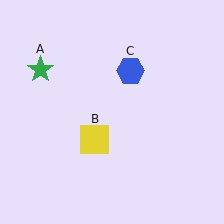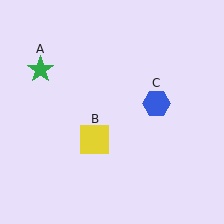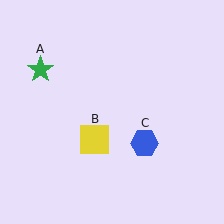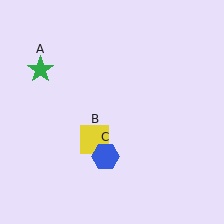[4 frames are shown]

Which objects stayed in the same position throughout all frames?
Green star (object A) and yellow square (object B) remained stationary.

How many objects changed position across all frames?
1 object changed position: blue hexagon (object C).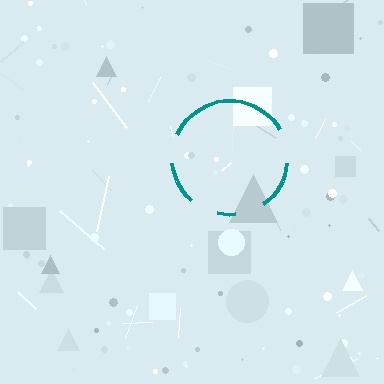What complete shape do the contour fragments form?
The contour fragments form a circle.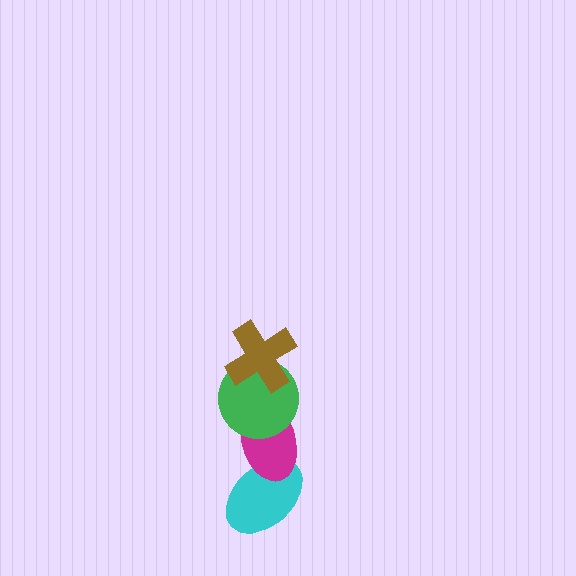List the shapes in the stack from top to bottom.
From top to bottom: the brown cross, the green circle, the magenta ellipse, the cyan ellipse.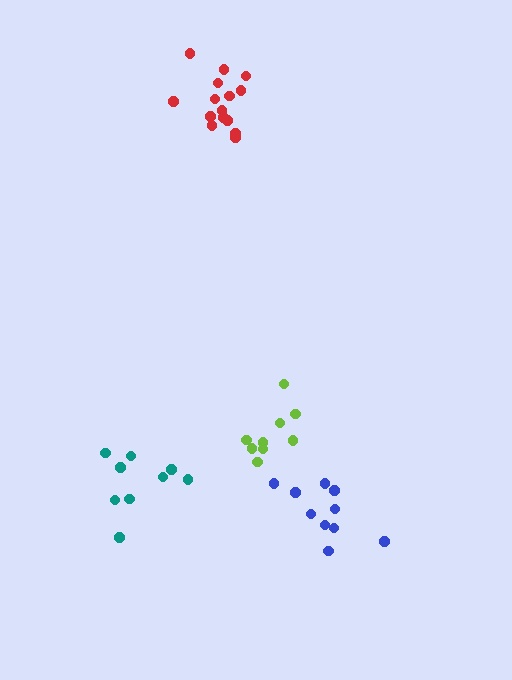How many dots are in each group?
Group 1: 9 dots, Group 2: 10 dots, Group 3: 15 dots, Group 4: 10 dots (44 total).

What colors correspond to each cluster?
The clusters are colored: teal, blue, red, lime.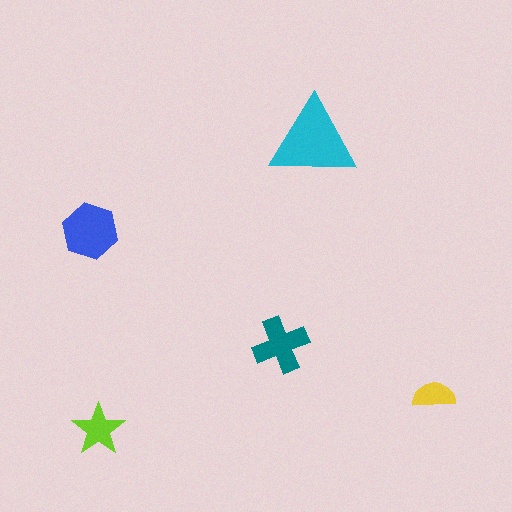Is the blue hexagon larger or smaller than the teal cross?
Larger.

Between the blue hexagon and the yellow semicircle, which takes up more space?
The blue hexagon.